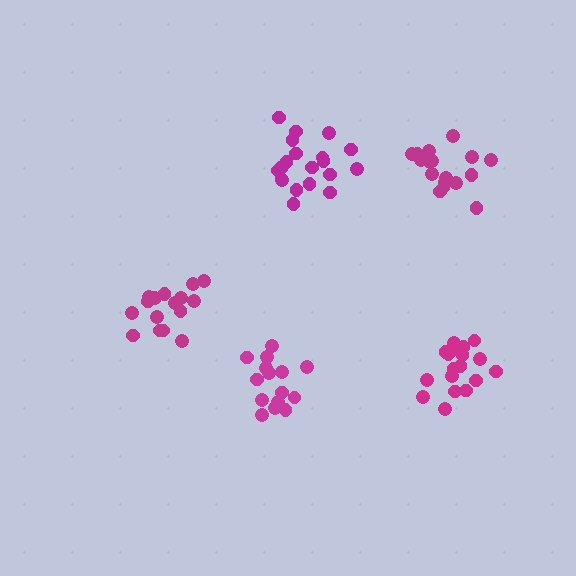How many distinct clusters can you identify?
There are 5 distinct clusters.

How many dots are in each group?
Group 1: 15 dots, Group 2: 17 dots, Group 3: 20 dots, Group 4: 18 dots, Group 5: 16 dots (86 total).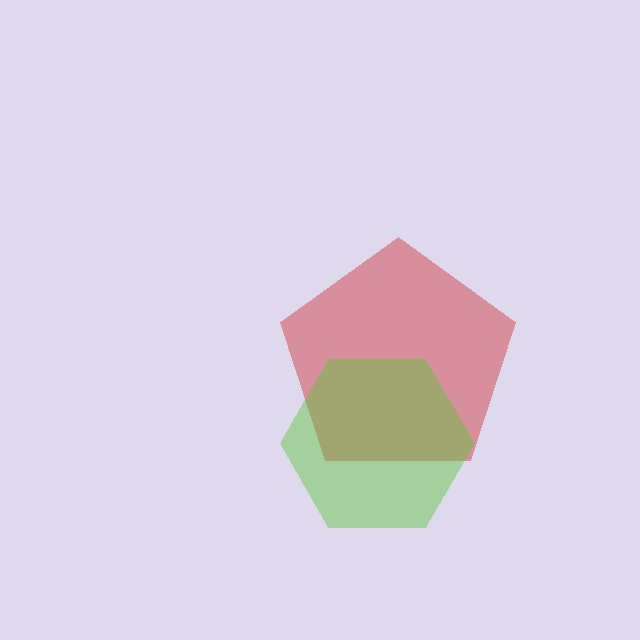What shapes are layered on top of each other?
The layered shapes are: a red pentagon, a lime hexagon.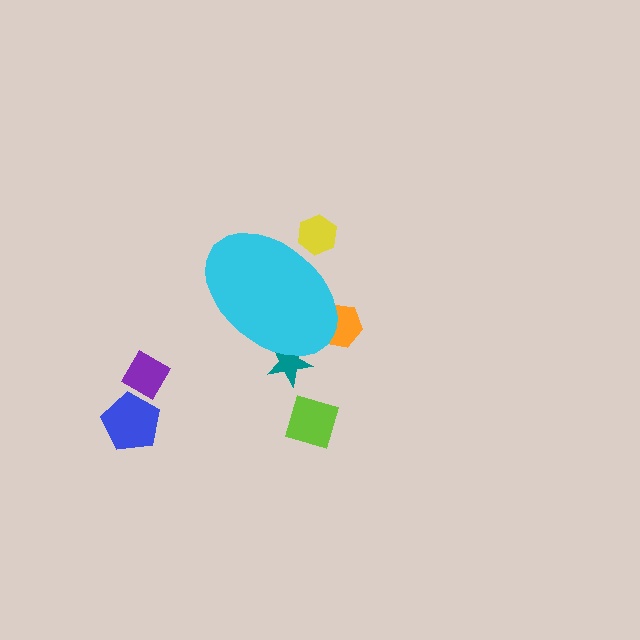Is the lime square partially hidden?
No, the lime square is fully visible.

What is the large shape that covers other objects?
A cyan ellipse.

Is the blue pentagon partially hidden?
No, the blue pentagon is fully visible.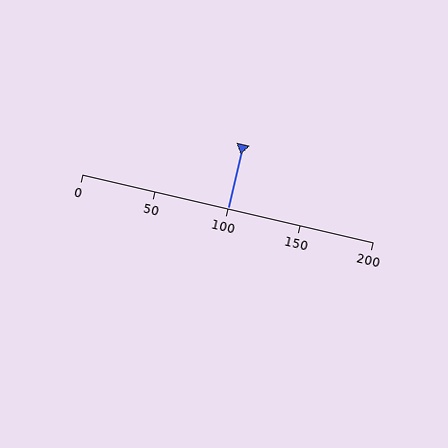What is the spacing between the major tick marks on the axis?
The major ticks are spaced 50 apart.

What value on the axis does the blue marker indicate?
The marker indicates approximately 100.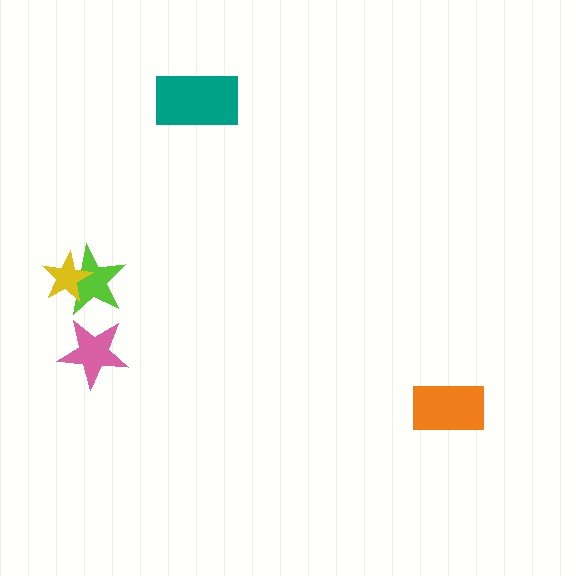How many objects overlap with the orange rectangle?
0 objects overlap with the orange rectangle.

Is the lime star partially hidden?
Yes, it is partially covered by another shape.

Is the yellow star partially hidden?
No, no other shape covers it.